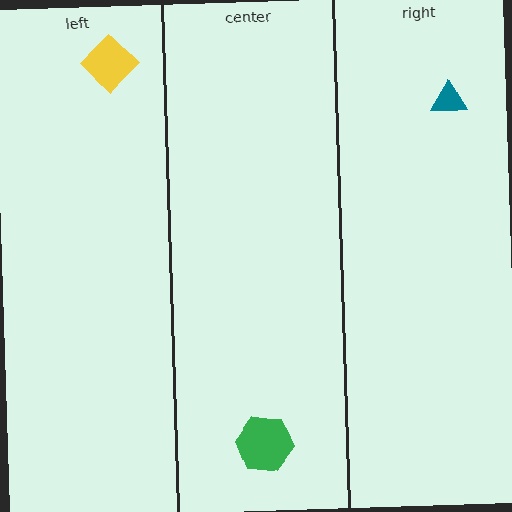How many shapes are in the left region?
1.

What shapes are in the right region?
The teal triangle.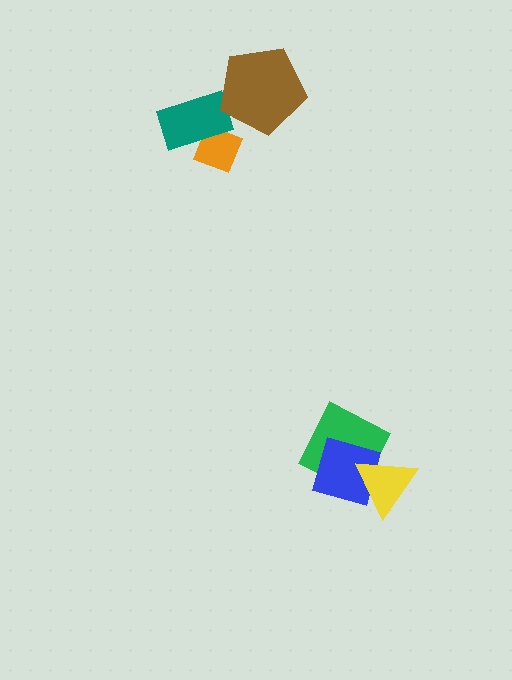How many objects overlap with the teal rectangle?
1 object overlaps with the teal rectangle.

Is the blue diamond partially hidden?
Yes, it is partially covered by another shape.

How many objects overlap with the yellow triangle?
2 objects overlap with the yellow triangle.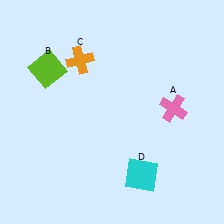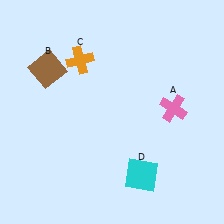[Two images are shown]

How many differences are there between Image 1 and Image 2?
There is 1 difference between the two images.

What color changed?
The square (B) changed from lime in Image 1 to brown in Image 2.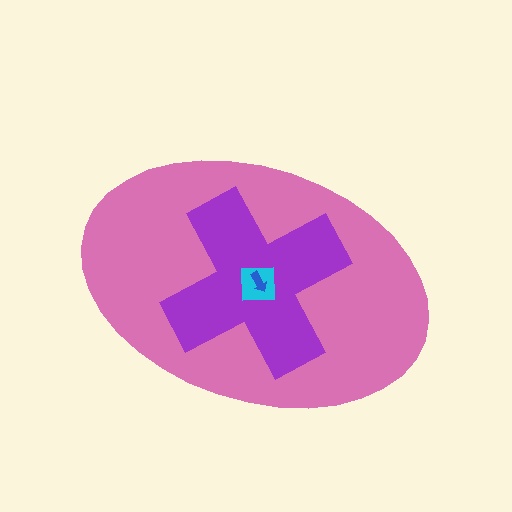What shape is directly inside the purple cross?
The cyan square.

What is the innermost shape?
The blue arrow.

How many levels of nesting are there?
4.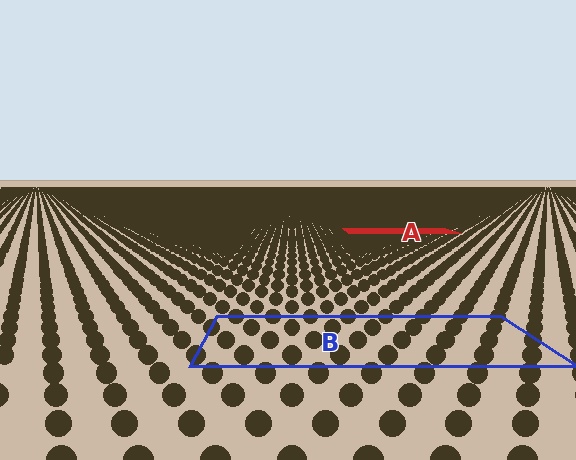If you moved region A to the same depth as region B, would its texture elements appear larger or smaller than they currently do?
They would appear larger. At a closer depth, the same texture elements are projected at a bigger on-screen size.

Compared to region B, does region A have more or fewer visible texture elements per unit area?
Region A has more texture elements per unit area — they are packed more densely because it is farther away.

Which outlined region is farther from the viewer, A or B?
Region A is farther from the viewer — the texture elements inside it appear smaller and more densely packed.